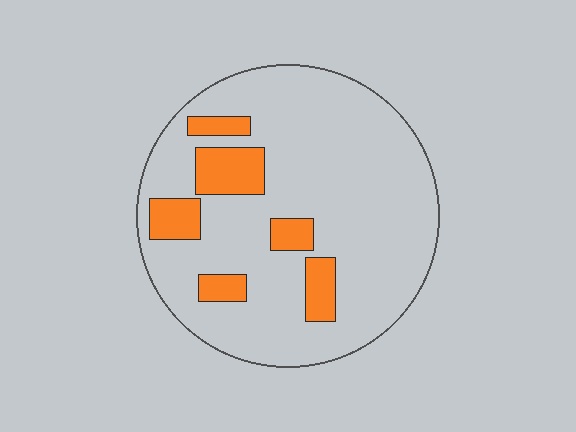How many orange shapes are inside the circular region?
6.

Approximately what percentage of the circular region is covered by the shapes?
Approximately 15%.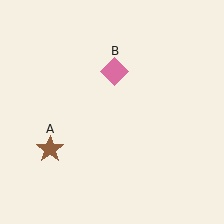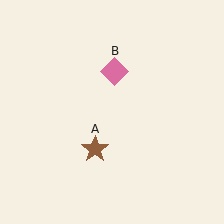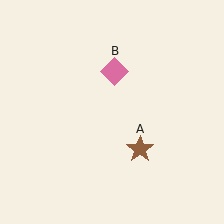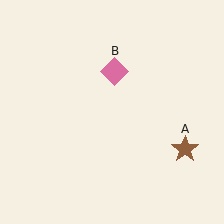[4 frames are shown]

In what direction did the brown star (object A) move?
The brown star (object A) moved right.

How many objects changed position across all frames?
1 object changed position: brown star (object A).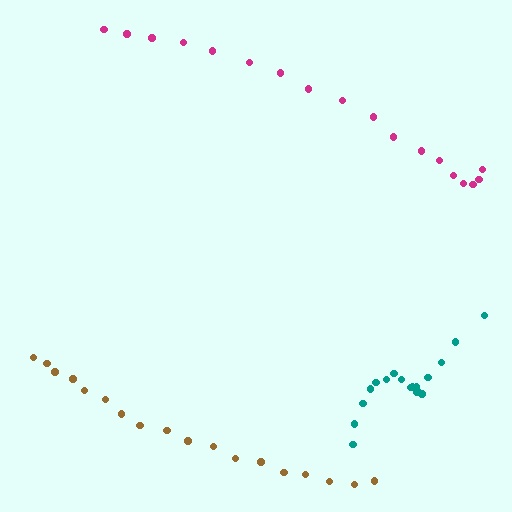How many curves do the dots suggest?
There are 3 distinct paths.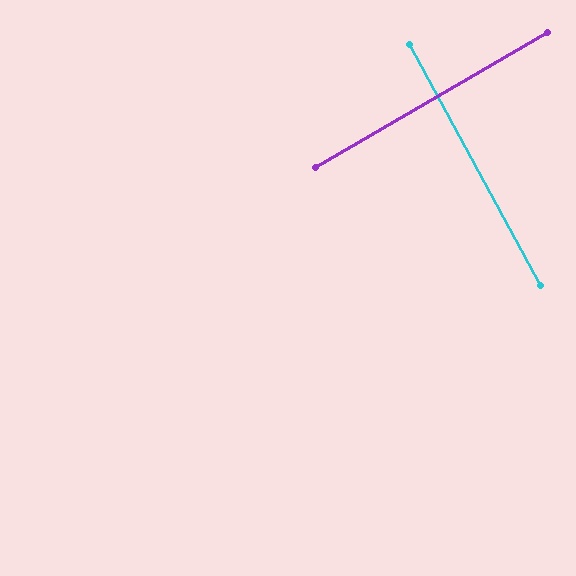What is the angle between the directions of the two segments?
Approximately 88 degrees.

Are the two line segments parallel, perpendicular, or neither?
Perpendicular — they meet at approximately 88°.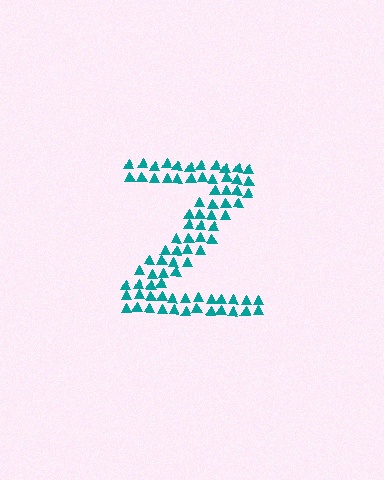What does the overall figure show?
The overall figure shows the letter Z.